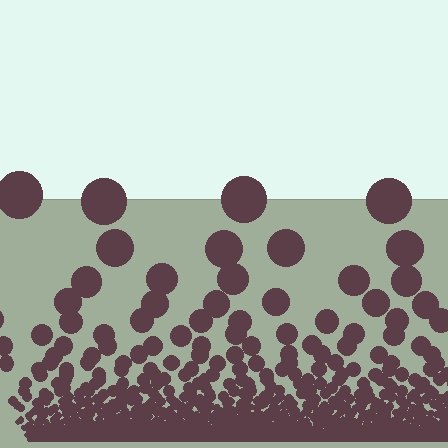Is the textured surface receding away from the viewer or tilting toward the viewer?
The surface appears to tilt toward the viewer. Texture elements get larger and sparser toward the top.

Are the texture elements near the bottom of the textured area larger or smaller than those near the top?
Smaller. The gradient is inverted — elements near the bottom are smaller and denser.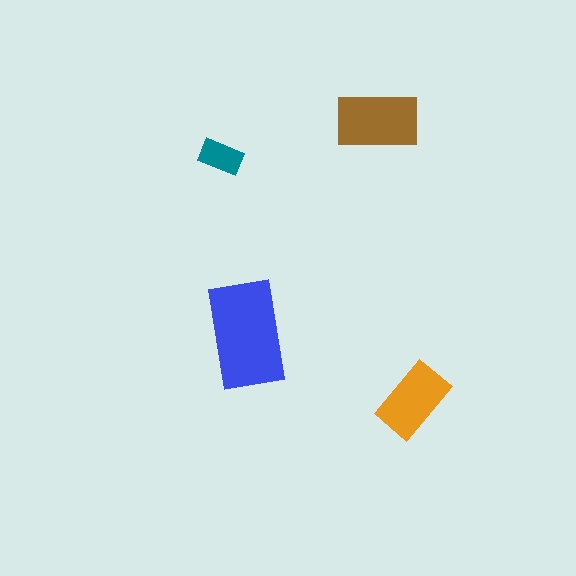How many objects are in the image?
There are 4 objects in the image.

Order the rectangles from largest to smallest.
the blue one, the brown one, the orange one, the teal one.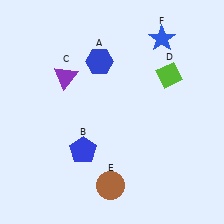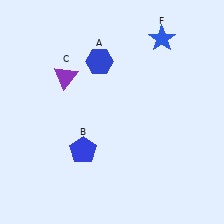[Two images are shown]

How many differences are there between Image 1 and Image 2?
There are 2 differences between the two images.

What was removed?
The brown circle (E), the lime diamond (D) were removed in Image 2.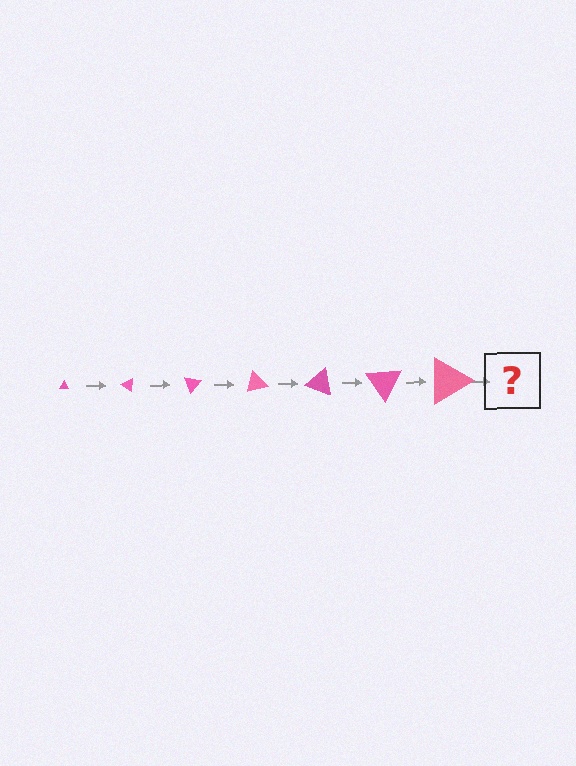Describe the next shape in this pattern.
It should be a triangle, larger than the previous one and rotated 245 degrees from the start.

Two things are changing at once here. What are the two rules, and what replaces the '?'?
The two rules are that the triangle grows larger each step and it rotates 35 degrees each step. The '?' should be a triangle, larger than the previous one and rotated 245 degrees from the start.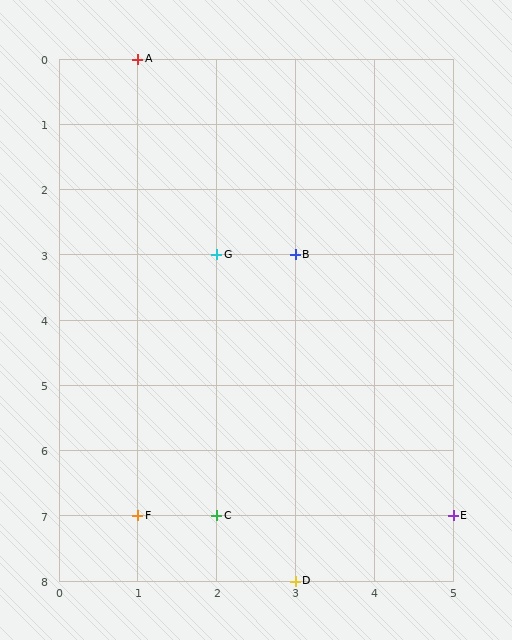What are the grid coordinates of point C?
Point C is at grid coordinates (2, 7).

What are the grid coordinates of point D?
Point D is at grid coordinates (3, 8).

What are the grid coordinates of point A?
Point A is at grid coordinates (1, 0).